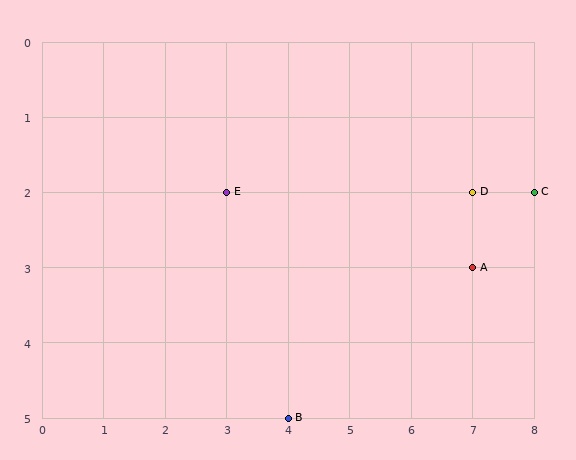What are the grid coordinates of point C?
Point C is at grid coordinates (8, 2).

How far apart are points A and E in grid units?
Points A and E are 4 columns and 1 row apart (about 4.1 grid units diagonally).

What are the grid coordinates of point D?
Point D is at grid coordinates (7, 2).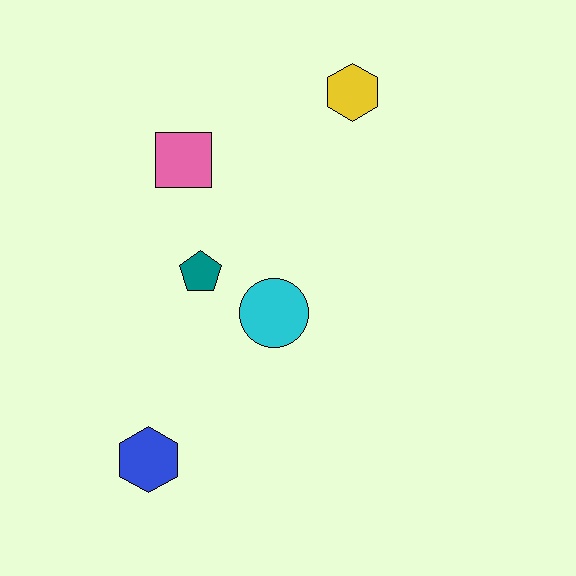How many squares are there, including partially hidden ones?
There is 1 square.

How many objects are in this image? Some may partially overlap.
There are 5 objects.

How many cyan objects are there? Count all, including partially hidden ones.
There is 1 cyan object.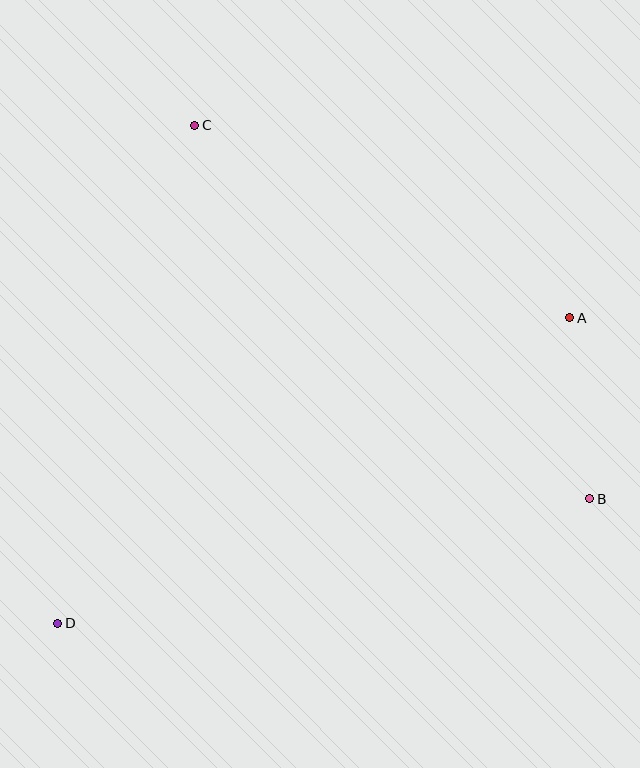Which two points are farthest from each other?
Points A and D are farthest from each other.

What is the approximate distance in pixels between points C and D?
The distance between C and D is approximately 516 pixels.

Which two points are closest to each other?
Points A and B are closest to each other.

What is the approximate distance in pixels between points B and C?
The distance between B and C is approximately 543 pixels.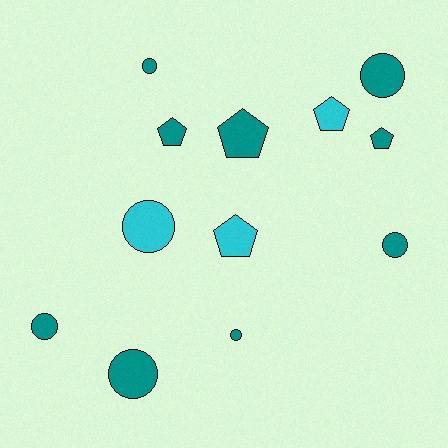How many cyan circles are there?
There is 1 cyan circle.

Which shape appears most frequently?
Circle, with 7 objects.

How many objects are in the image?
There are 12 objects.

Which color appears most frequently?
Teal, with 9 objects.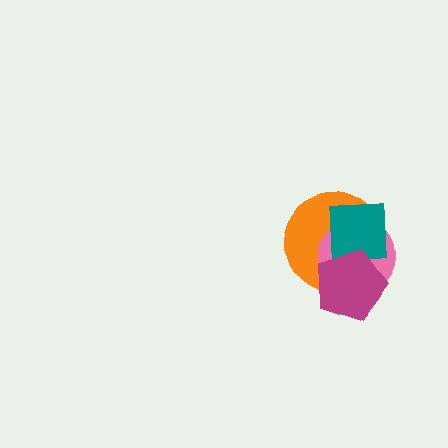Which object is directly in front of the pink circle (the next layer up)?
The teal square is directly in front of the pink circle.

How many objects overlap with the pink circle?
3 objects overlap with the pink circle.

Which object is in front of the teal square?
The magenta pentagon is in front of the teal square.